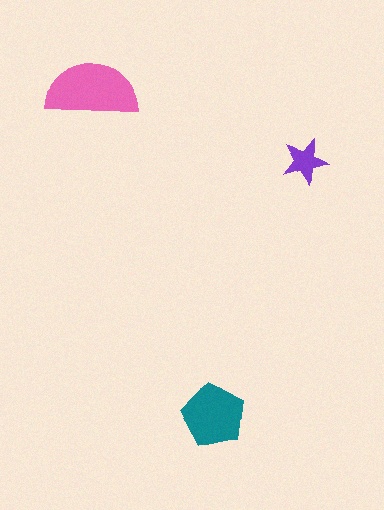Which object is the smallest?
The purple star.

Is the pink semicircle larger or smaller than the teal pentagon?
Larger.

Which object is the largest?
The pink semicircle.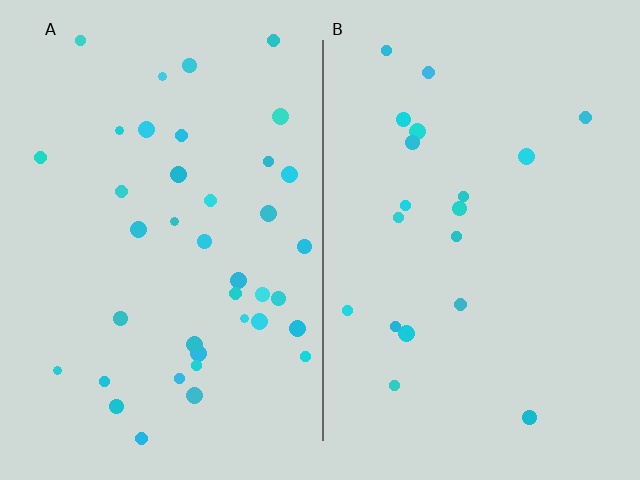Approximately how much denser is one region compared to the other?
Approximately 2.0× — region A over region B.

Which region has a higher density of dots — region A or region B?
A (the left).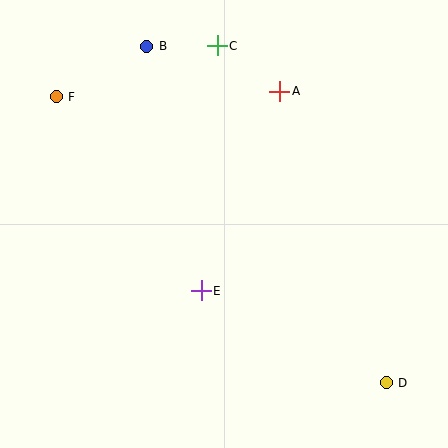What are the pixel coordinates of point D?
Point D is at (386, 383).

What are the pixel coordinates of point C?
Point C is at (217, 46).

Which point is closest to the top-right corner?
Point A is closest to the top-right corner.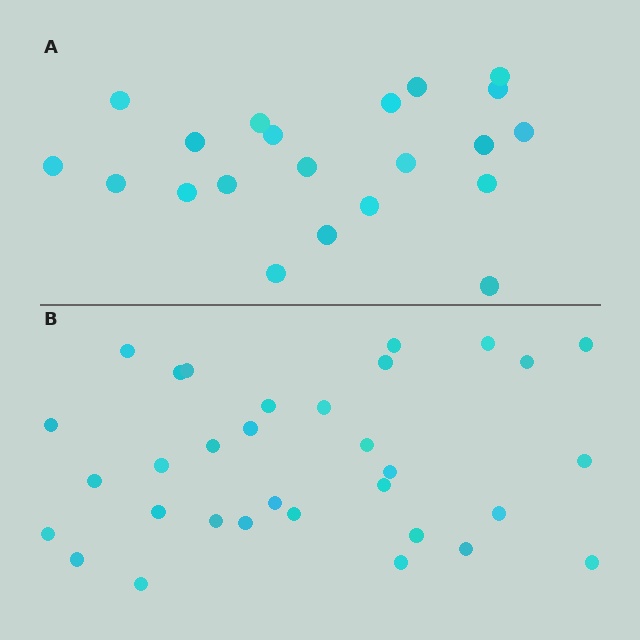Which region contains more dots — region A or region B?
Region B (the bottom region) has more dots.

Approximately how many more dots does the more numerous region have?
Region B has roughly 12 or so more dots than region A.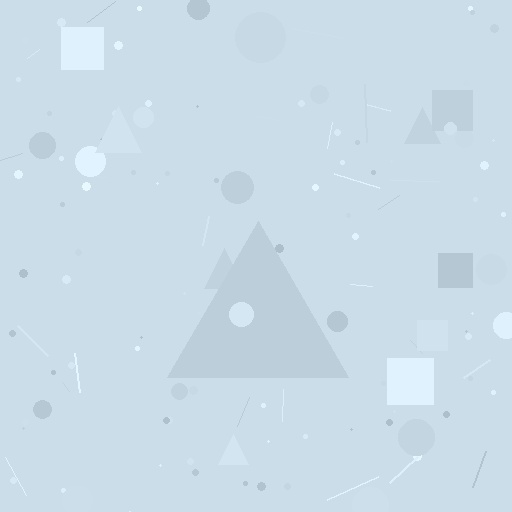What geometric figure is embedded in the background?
A triangle is embedded in the background.